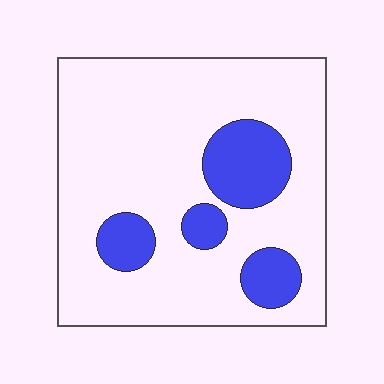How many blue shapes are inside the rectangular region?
4.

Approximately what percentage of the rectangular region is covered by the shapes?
Approximately 20%.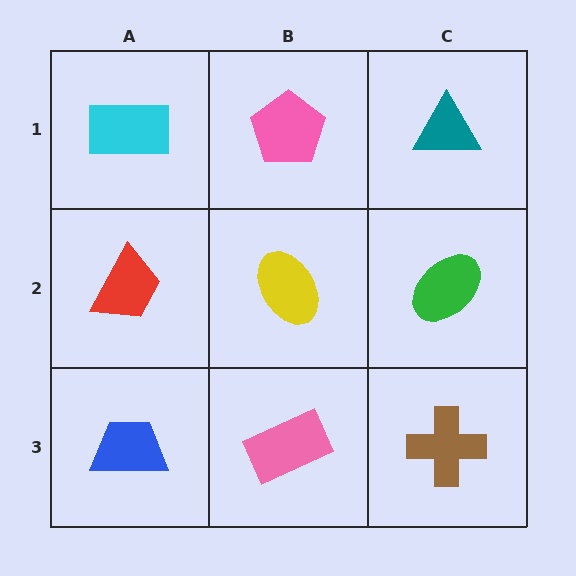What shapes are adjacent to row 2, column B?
A pink pentagon (row 1, column B), a pink rectangle (row 3, column B), a red trapezoid (row 2, column A), a green ellipse (row 2, column C).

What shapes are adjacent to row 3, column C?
A green ellipse (row 2, column C), a pink rectangle (row 3, column B).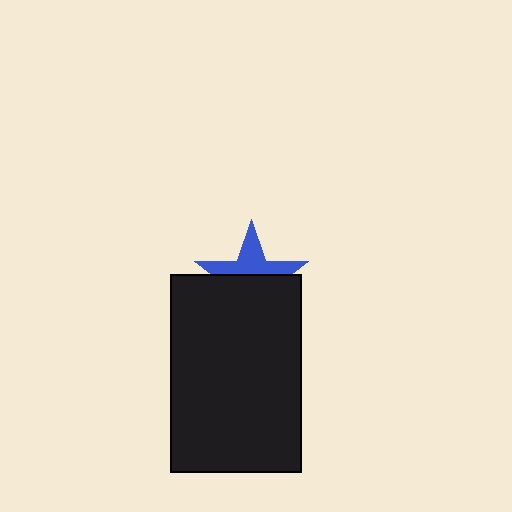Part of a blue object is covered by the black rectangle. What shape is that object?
It is a star.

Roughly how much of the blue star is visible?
A small part of it is visible (roughly 42%).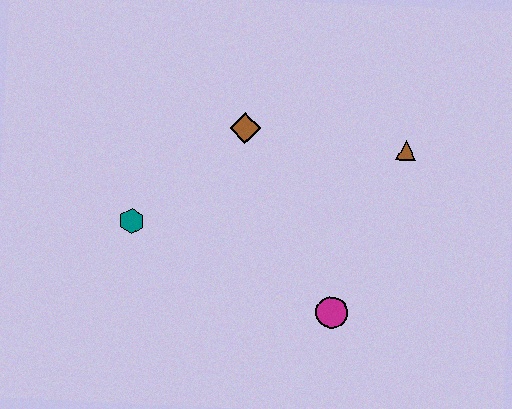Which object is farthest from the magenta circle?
The teal hexagon is farthest from the magenta circle.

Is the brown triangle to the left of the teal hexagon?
No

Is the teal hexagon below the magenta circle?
No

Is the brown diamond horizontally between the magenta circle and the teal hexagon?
Yes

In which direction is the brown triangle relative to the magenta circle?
The brown triangle is above the magenta circle.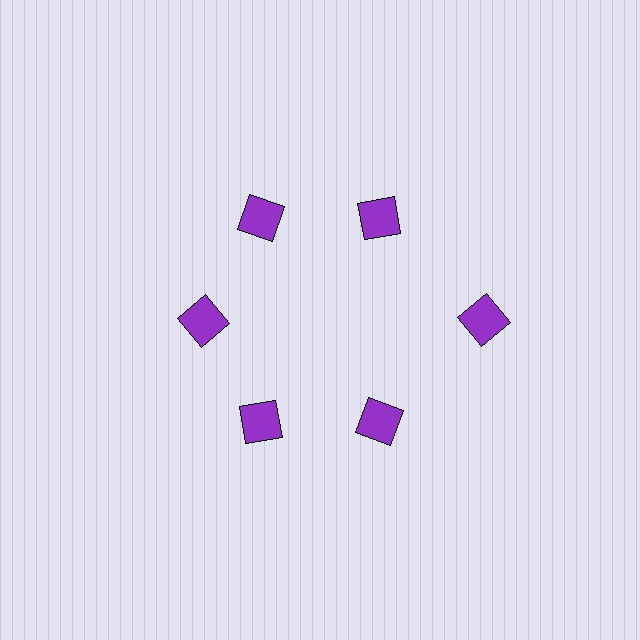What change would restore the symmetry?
The symmetry would be restored by moving it inward, back onto the ring so that all 6 squares sit at equal angles and equal distance from the center.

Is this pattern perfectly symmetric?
No. The 6 purple squares are arranged in a ring, but one element near the 3 o'clock position is pushed outward from the center, breaking the 6-fold rotational symmetry.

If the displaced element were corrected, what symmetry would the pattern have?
It would have 6-fold rotational symmetry — the pattern would map onto itself every 60 degrees.